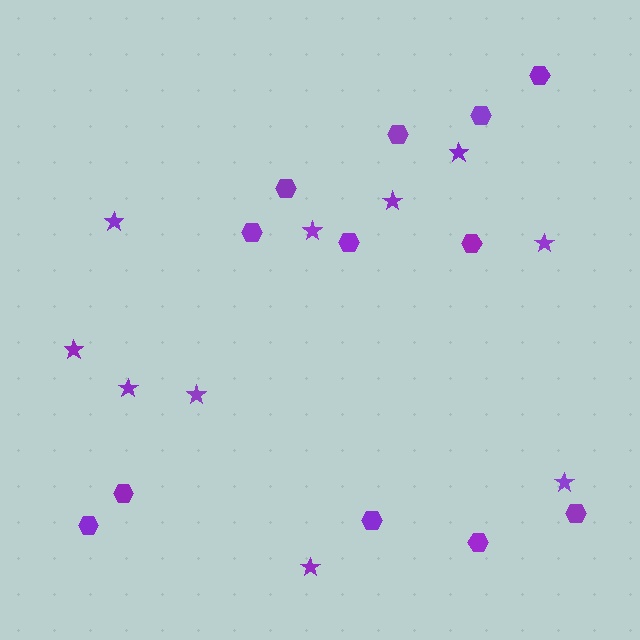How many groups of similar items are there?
There are 2 groups: one group of stars (10) and one group of hexagons (12).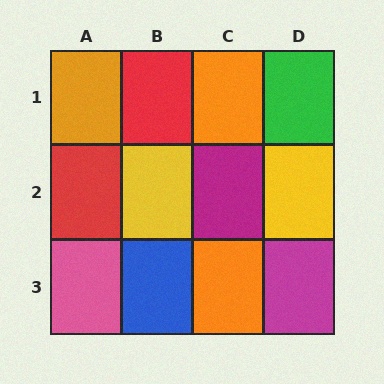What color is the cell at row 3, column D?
Magenta.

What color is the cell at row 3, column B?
Blue.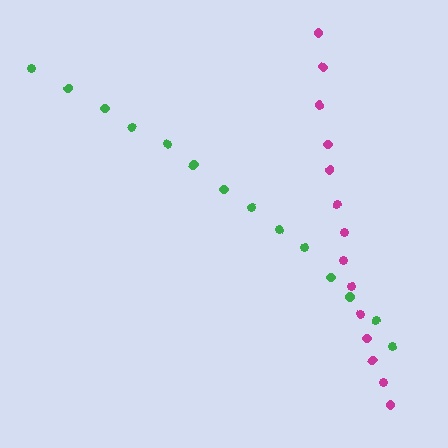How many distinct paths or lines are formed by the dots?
There are 2 distinct paths.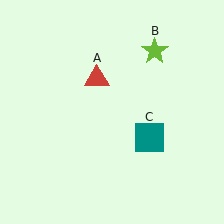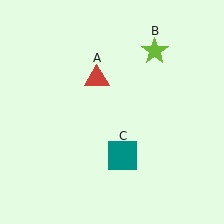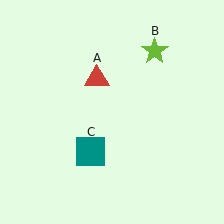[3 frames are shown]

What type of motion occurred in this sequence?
The teal square (object C) rotated clockwise around the center of the scene.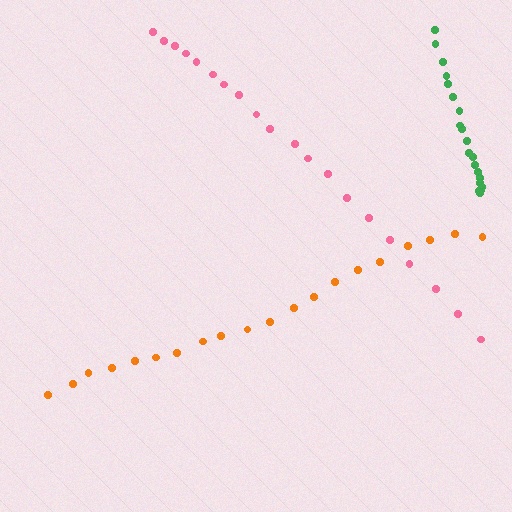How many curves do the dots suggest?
There are 3 distinct paths.